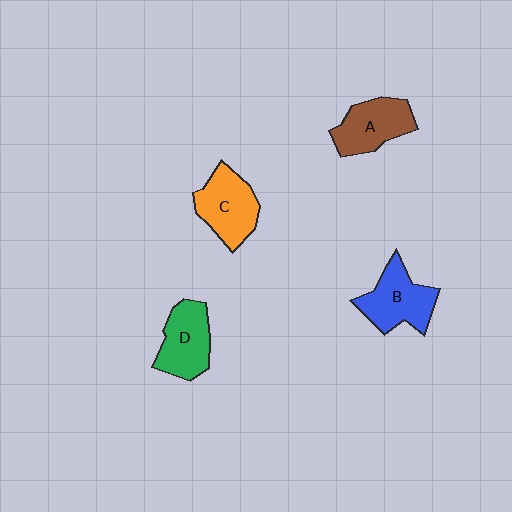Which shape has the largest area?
Shape B (blue).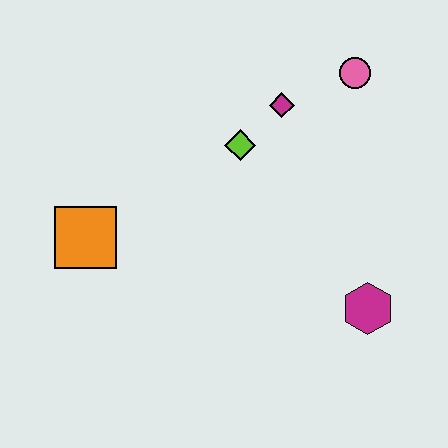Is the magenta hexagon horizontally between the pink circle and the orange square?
No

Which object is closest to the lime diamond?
The magenta diamond is closest to the lime diamond.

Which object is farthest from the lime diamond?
The magenta hexagon is farthest from the lime diamond.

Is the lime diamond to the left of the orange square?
No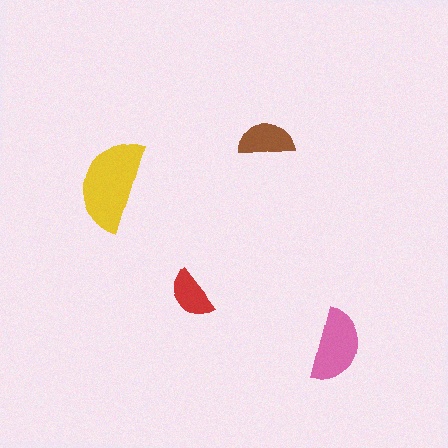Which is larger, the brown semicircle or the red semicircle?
The brown one.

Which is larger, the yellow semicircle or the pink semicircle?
The yellow one.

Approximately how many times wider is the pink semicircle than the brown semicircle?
About 1.5 times wider.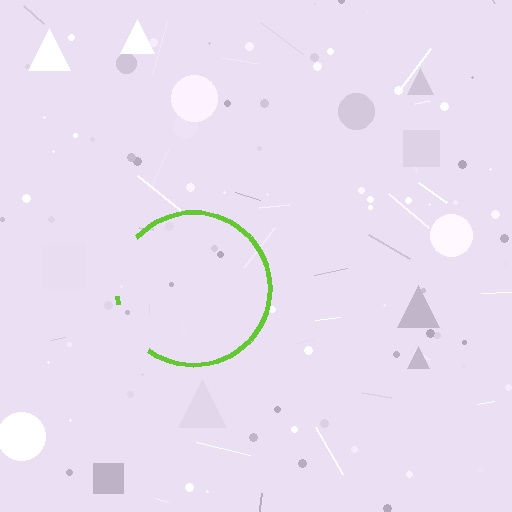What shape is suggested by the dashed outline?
The dashed outline suggests a circle.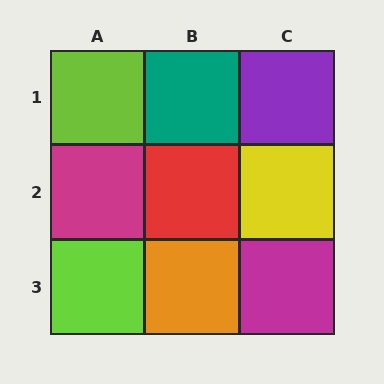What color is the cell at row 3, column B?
Orange.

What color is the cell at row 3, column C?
Magenta.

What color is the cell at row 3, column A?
Lime.